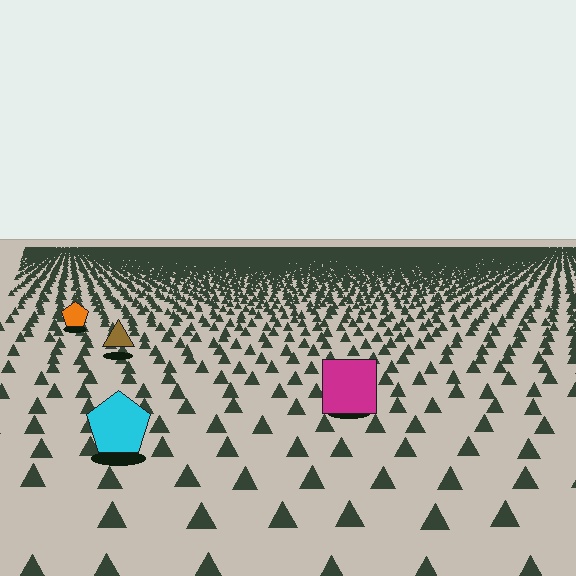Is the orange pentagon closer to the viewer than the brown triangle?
No. The brown triangle is closer — you can tell from the texture gradient: the ground texture is coarser near it.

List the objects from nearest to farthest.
From nearest to farthest: the cyan pentagon, the magenta square, the brown triangle, the orange pentagon.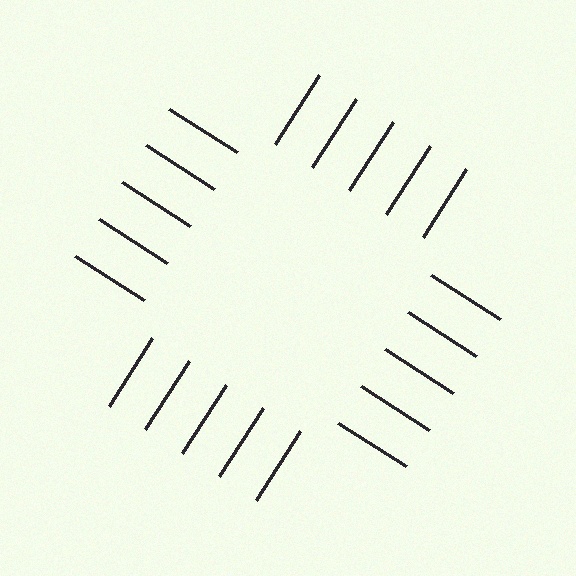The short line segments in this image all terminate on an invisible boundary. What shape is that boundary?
An illusory square — the line segments terminate on its edges but no continuous stroke is drawn.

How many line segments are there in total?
20 — 5 along each of the 4 edges.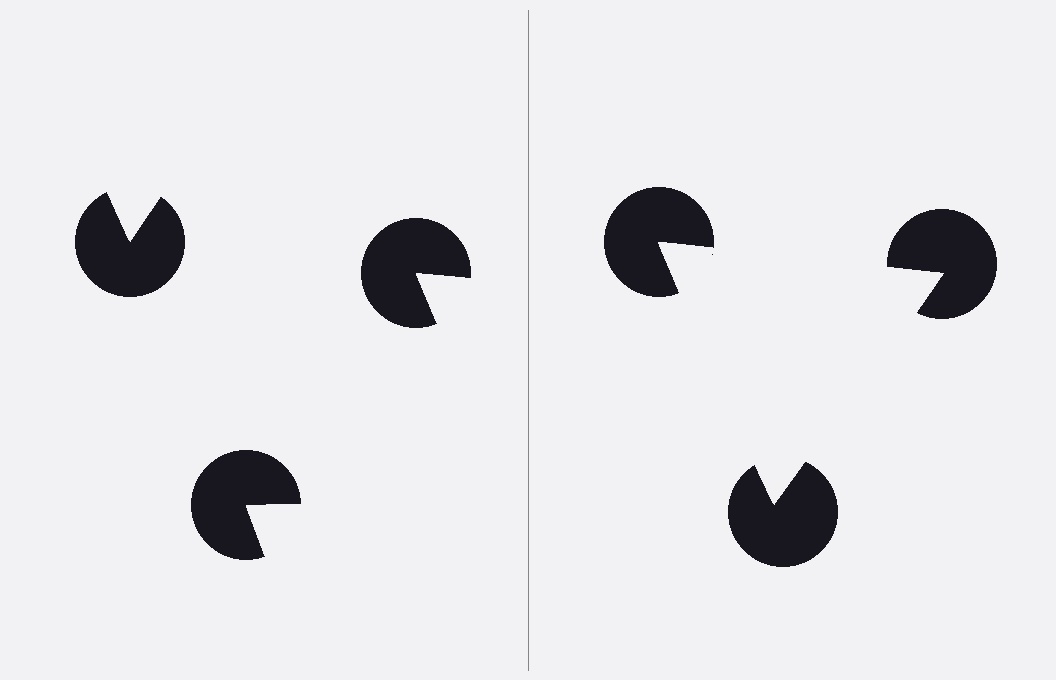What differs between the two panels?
The pac-man discs are positioned identically on both sides; only the wedge orientations differ. On the right they align to a triangle; on the left they are misaligned.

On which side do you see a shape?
An illusory triangle appears on the right side. On the left side the wedge cuts are rotated, so no coherent shape forms.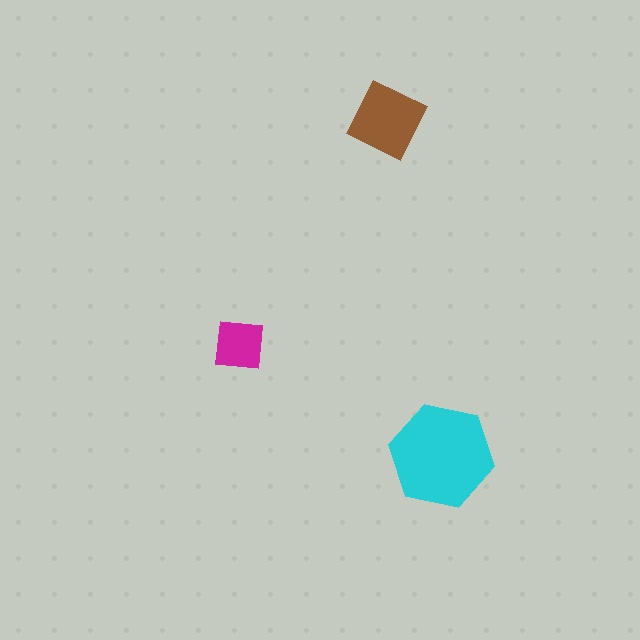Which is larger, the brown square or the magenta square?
The brown square.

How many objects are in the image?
There are 3 objects in the image.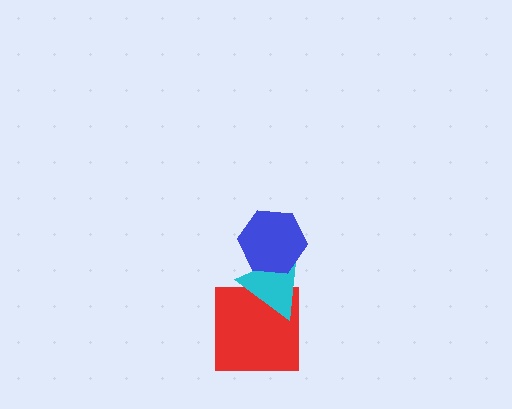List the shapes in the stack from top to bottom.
From top to bottom: the blue hexagon, the cyan triangle, the red square.